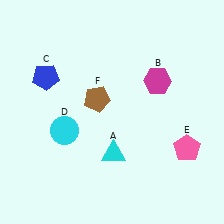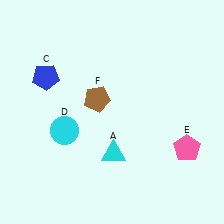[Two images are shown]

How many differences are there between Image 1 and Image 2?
There is 1 difference between the two images.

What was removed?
The magenta hexagon (B) was removed in Image 2.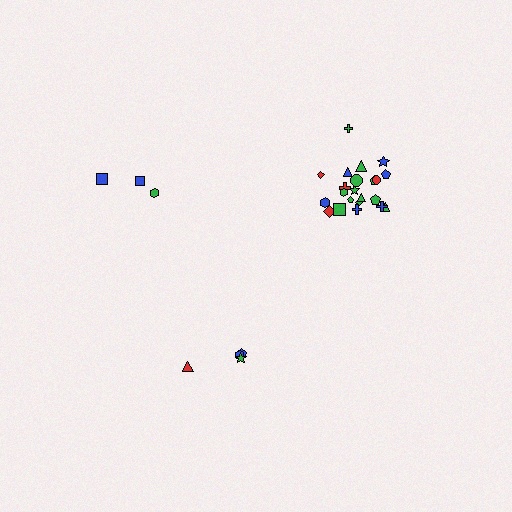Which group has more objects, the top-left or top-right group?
The top-right group.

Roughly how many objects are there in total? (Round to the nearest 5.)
Roughly 30 objects in total.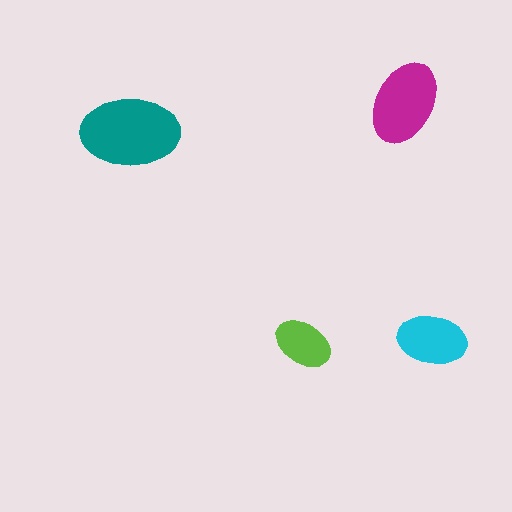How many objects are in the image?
There are 4 objects in the image.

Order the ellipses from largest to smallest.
the teal one, the magenta one, the cyan one, the lime one.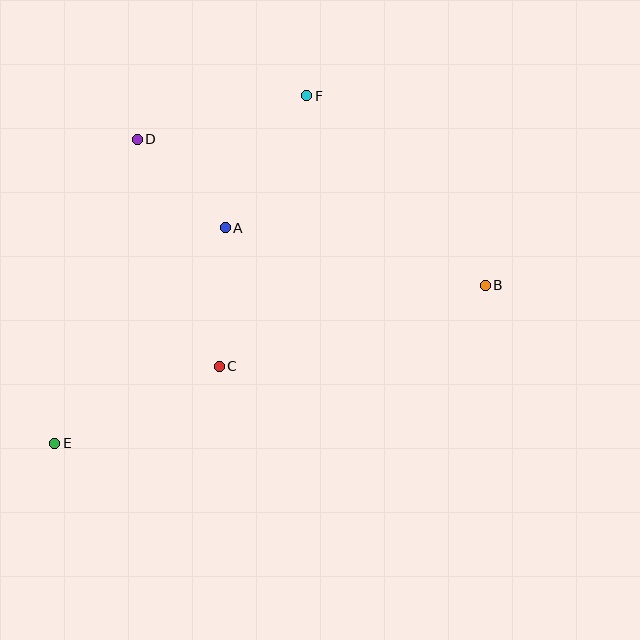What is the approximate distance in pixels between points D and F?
The distance between D and F is approximately 175 pixels.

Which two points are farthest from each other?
Points B and E are farthest from each other.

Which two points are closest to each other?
Points A and D are closest to each other.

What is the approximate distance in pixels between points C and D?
The distance between C and D is approximately 242 pixels.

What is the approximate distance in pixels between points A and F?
The distance between A and F is approximately 155 pixels.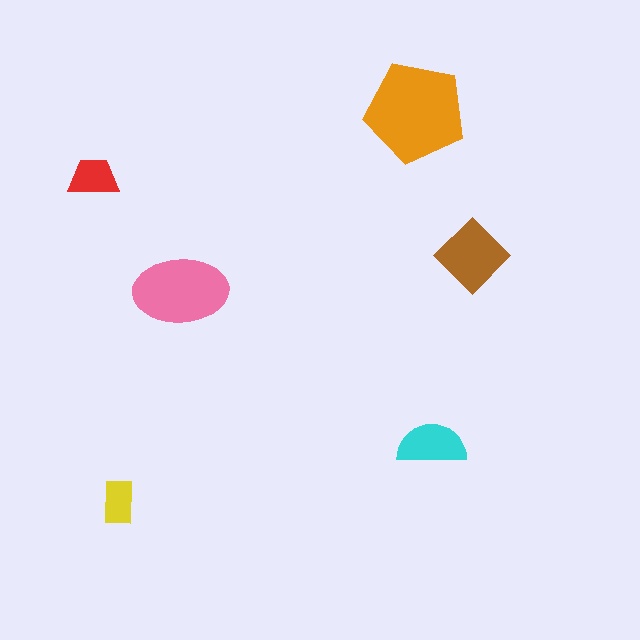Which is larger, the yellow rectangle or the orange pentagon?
The orange pentagon.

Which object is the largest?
The orange pentagon.